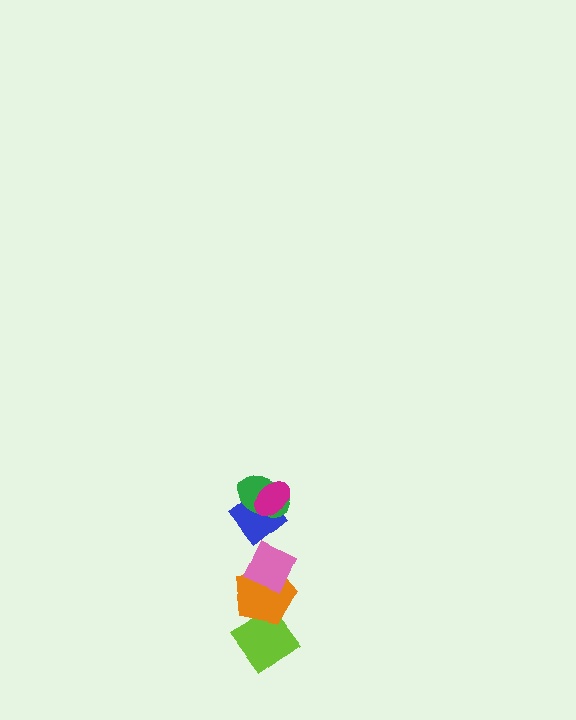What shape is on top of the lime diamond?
The orange pentagon is on top of the lime diamond.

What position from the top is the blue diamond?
The blue diamond is 3rd from the top.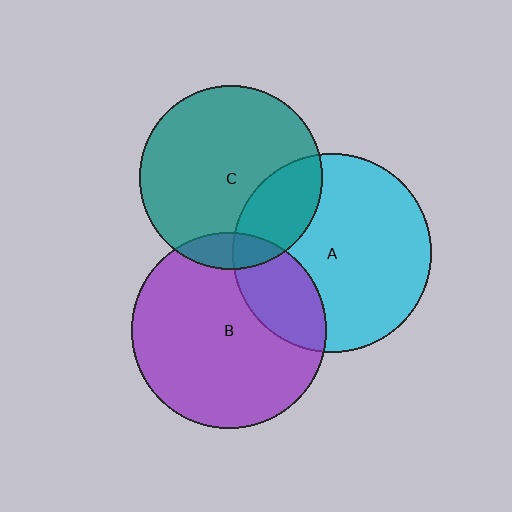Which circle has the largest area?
Circle A (cyan).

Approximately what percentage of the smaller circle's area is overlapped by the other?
Approximately 10%.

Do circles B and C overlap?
Yes.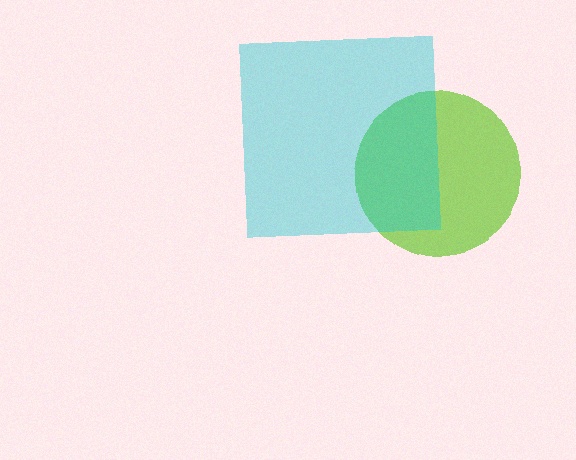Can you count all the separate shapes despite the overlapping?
Yes, there are 2 separate shapes.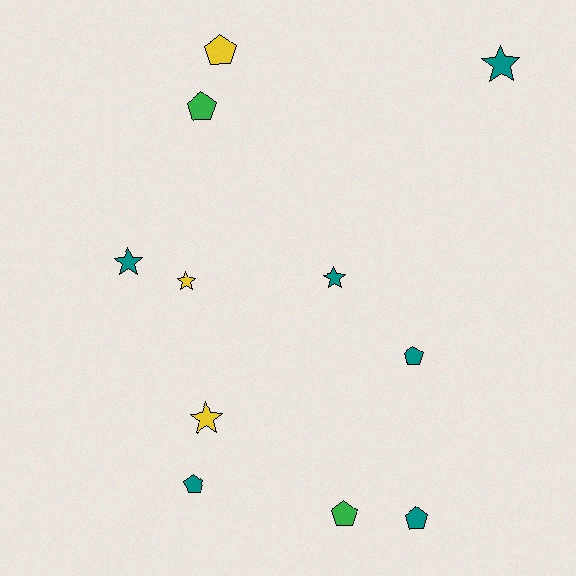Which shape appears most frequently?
Pentagon, with 6 objects.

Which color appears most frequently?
Teal, with 6 objects.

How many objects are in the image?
There are 11 objects.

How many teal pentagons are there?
There are 3 teal pentagons.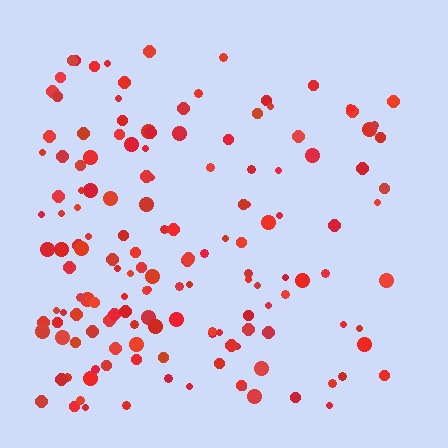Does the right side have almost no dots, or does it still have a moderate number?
Still a moderate number, just noticeably fewer than the left.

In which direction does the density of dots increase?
From right to left, with the left side densest.